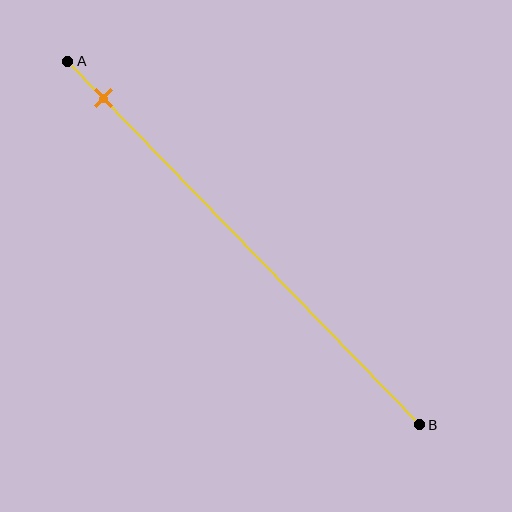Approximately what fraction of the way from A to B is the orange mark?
The orange mark is approximately 10% of the way from A to B.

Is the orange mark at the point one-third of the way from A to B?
No, the mark is at about 10% from A, not at the 33% one-third point.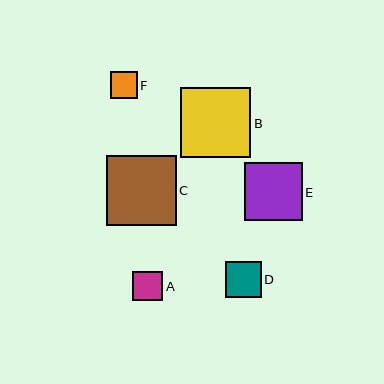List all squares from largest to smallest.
From largest to smallest: B, C, E, D, A, F.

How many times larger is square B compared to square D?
Square B is approximately 2.0 times the size of square D.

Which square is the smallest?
Square F is the smallest with a size of approximately 27 pixels.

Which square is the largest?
Square B is the largest with a size of approximately 70 pixels.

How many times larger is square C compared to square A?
Square C is approximately 2.3 times the size of square A.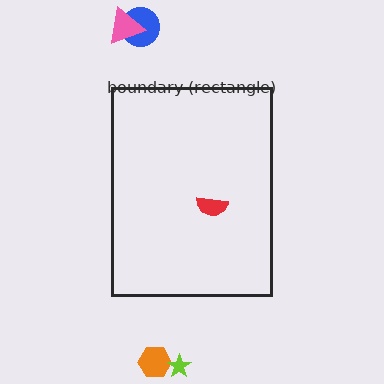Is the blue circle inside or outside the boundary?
Outside.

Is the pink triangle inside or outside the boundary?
Outside.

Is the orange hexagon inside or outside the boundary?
Outside.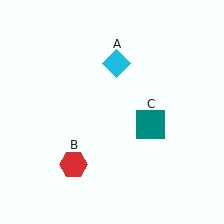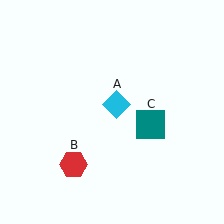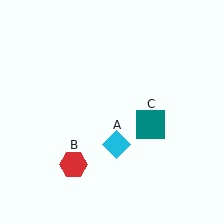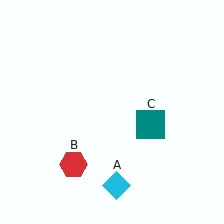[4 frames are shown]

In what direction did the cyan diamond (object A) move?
The cyan diamond (object A) moved down.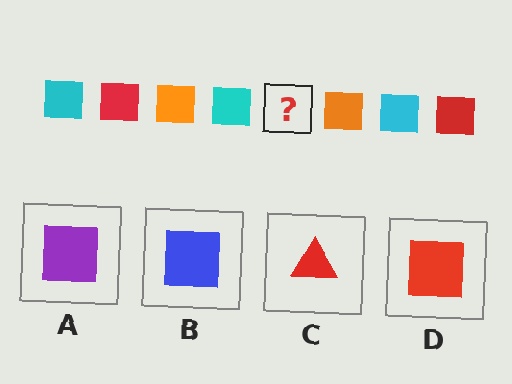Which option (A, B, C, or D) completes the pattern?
D.